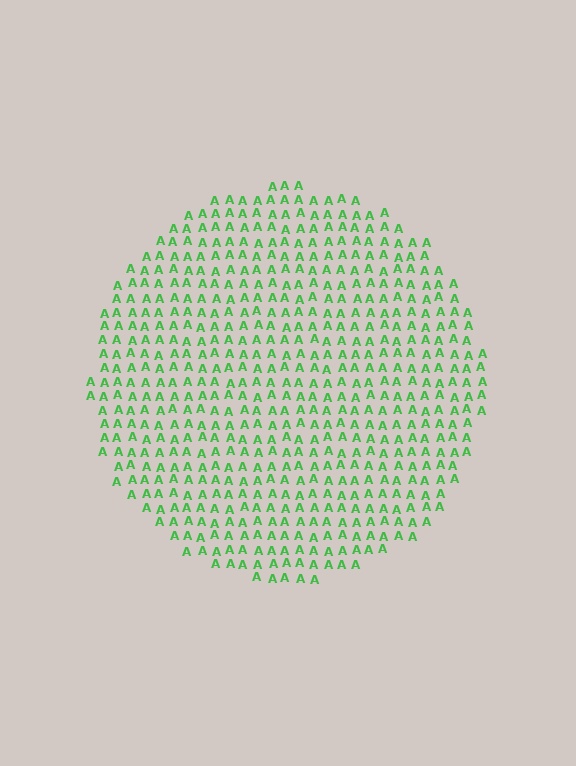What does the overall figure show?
The overall figure shows a circle.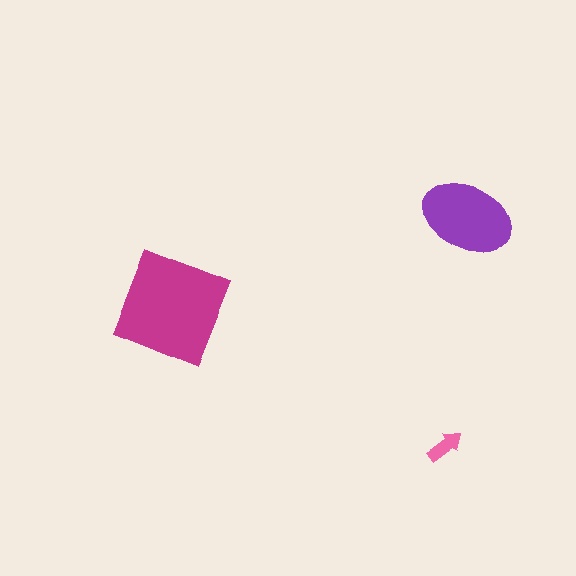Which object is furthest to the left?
The magenta diamond is leftmost.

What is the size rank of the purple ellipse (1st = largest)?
2nd.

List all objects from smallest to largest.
The pink arrow, the purple ellipse, the magenta diamond.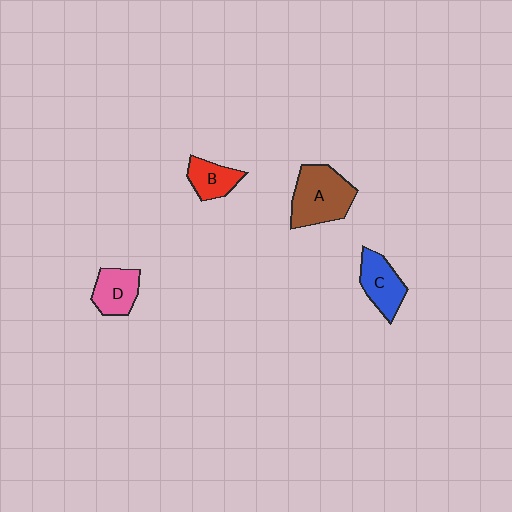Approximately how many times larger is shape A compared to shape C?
Approximately 1.5 times.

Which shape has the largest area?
Shape A (brown).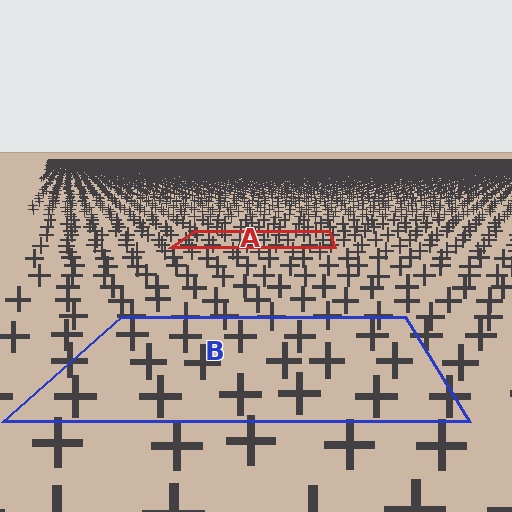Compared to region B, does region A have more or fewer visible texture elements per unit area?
Region A has more texture elements per unit area — they are packed more densely because it is farther away.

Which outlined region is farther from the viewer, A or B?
Region A is farther from the viewer — the texture elements inside it appear smaller and more densely packed.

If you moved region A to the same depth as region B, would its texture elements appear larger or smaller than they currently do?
They would appear larger. At a closer depth, the same texture elements are projected at a bigger on-screen size.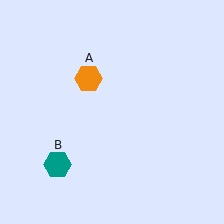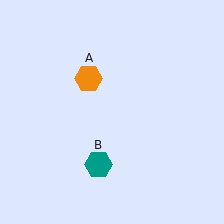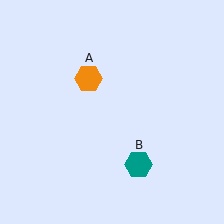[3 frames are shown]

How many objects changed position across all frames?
1 object changed position: teal hexagon (object B).